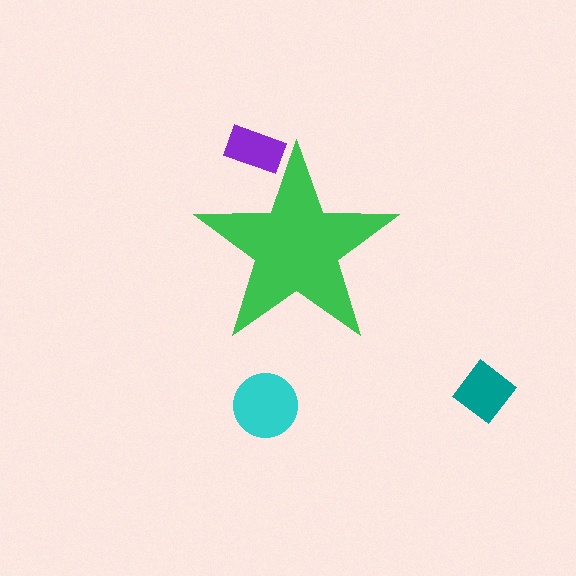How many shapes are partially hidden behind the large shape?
1 shape is partially hidden.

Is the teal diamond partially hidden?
No, the teal diamond is fully visible.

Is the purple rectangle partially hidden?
Yes, the purple rectangle is partially hidden behind the green star.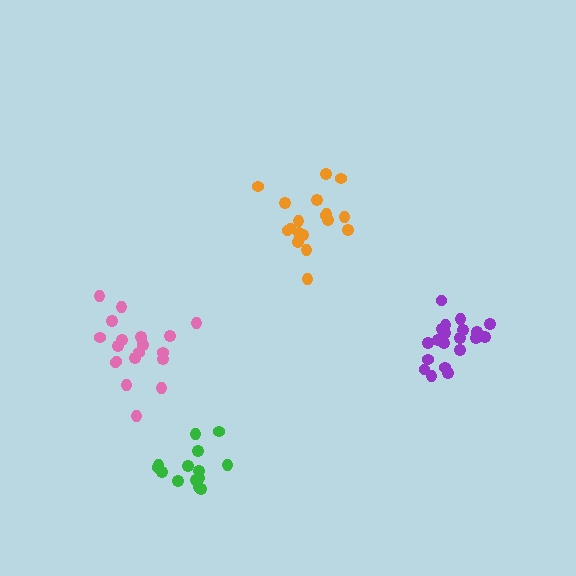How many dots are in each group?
Group 1: 20 dots, Group 2: 18 dots, Group 3: 14 dots, Group 4: 20 dots (72 total).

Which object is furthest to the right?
The purple cluster is rightmost.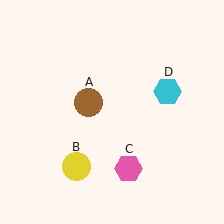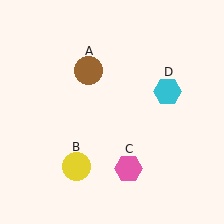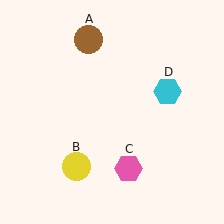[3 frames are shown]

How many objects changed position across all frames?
1 object changed position: brown circle (object A).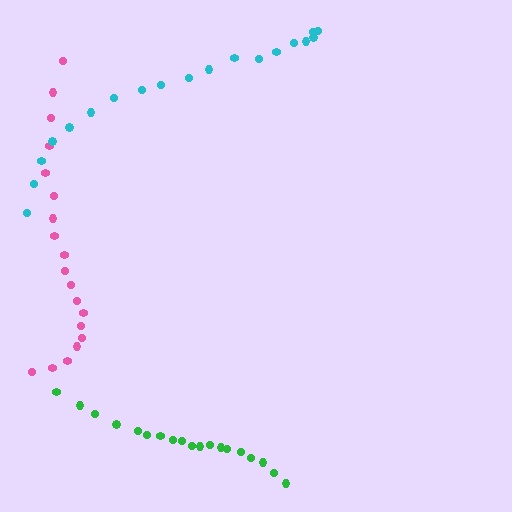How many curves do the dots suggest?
There are 3 distinct paths.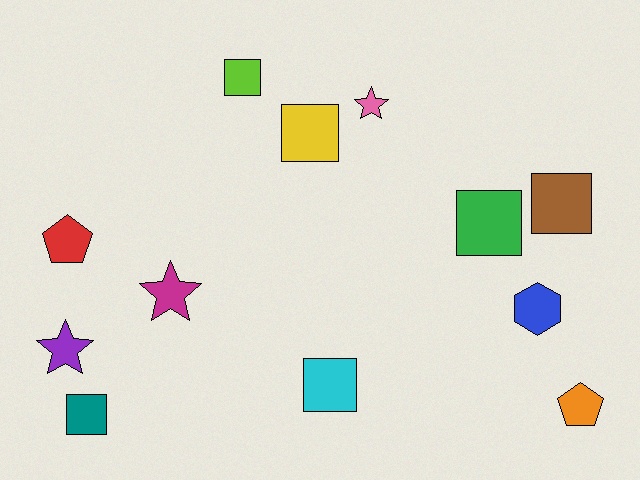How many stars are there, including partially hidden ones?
There are 3 stars.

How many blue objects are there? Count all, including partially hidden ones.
There is 1 blue object.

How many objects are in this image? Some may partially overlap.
There are 12 objects.